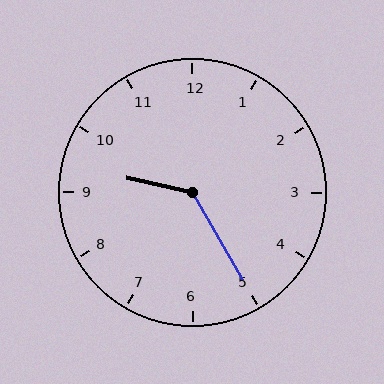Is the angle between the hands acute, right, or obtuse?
It is obtuse.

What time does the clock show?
9:25.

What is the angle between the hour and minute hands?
Approximately 132 degrees.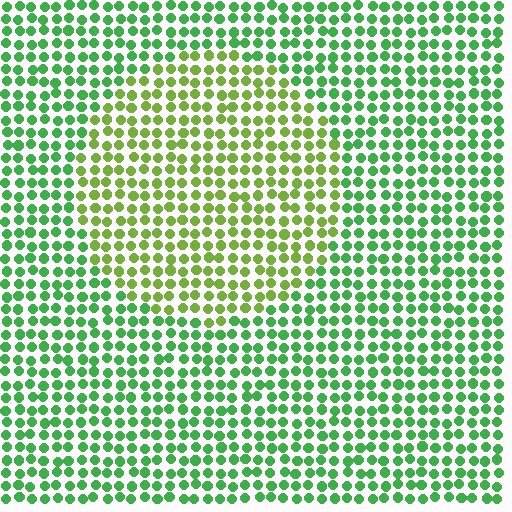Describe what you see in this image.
The image is filled with small green elements in a uniform arrangement. A circle-shaped region is visible where the elements are tinted to a slightly different hue, forming a subtle color boundary.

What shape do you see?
I see a circle.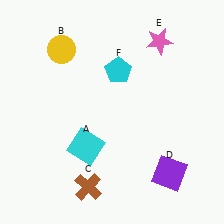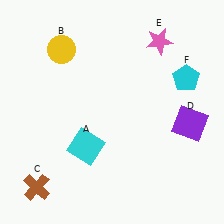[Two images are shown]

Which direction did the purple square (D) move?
The purple square (D) moved up.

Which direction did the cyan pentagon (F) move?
The cyan pentagon (F) moved right.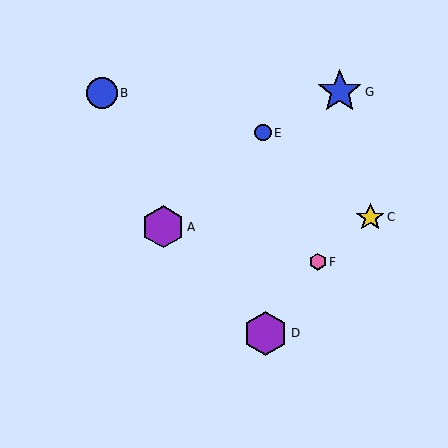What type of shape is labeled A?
Shape A is a purple hexagon.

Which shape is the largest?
The purple hexagon (labeled D) is the largest.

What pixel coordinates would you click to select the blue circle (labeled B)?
Click at (102, 93) to select the blue circle B.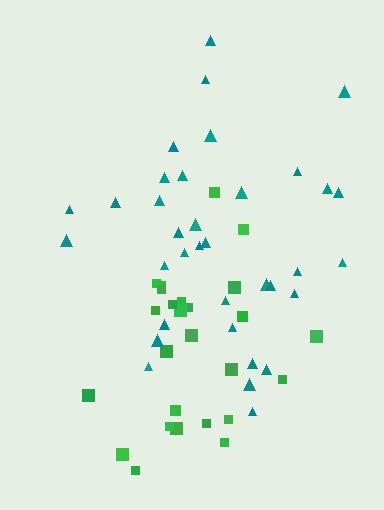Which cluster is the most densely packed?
Teal.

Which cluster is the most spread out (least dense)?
Green.